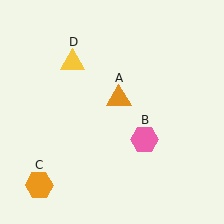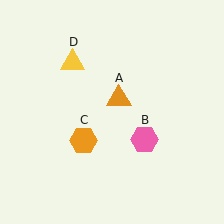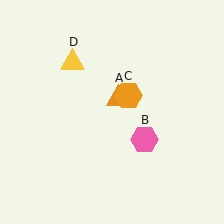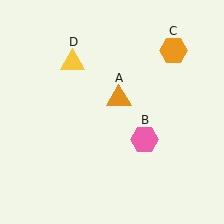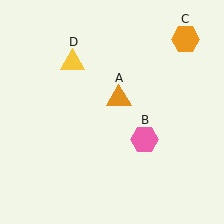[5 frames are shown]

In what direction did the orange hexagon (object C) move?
The orange hexagon (object C) moved up and to the right.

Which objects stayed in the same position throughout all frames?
Orange triangle (object A) and pink hexagon (object B) and yellow triangle (object D) remained stationary.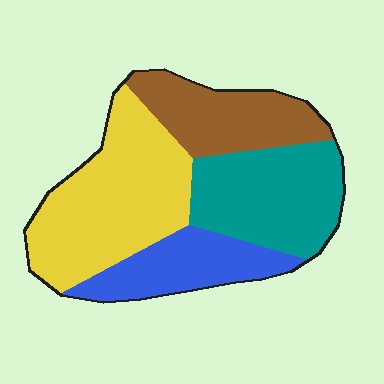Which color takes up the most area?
Yellow, at roughly 35%.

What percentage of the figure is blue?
Blue covers roughly 20% of the figure.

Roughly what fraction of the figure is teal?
Teal covers around 25% of the figure.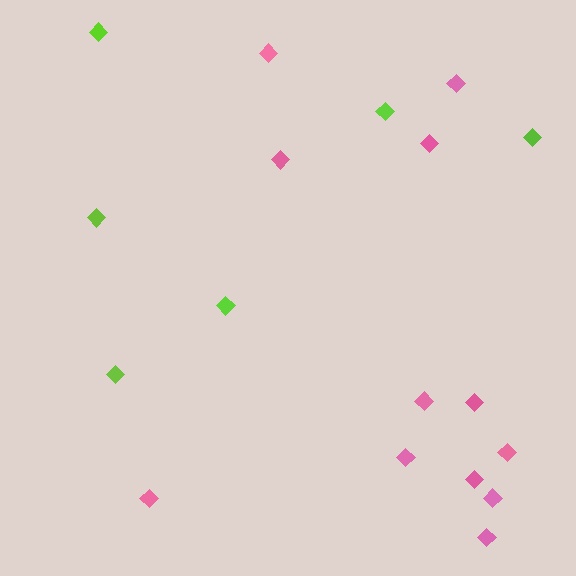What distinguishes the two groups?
There are 2 groups: one group of lime diamonds (6) and one group of pink diamonds (12).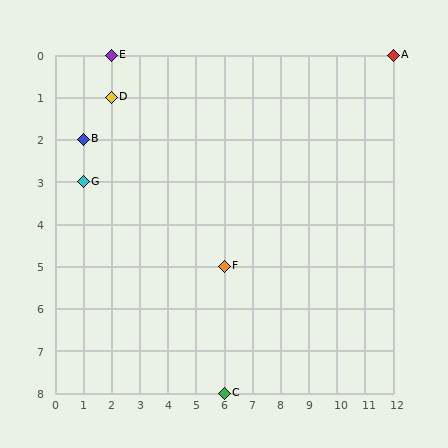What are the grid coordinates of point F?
Point F is at grid coordinates (6, 5).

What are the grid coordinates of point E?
Point E is at grid coordinates (2, 0).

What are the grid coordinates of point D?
Point D is at grid coordinates (2, 1).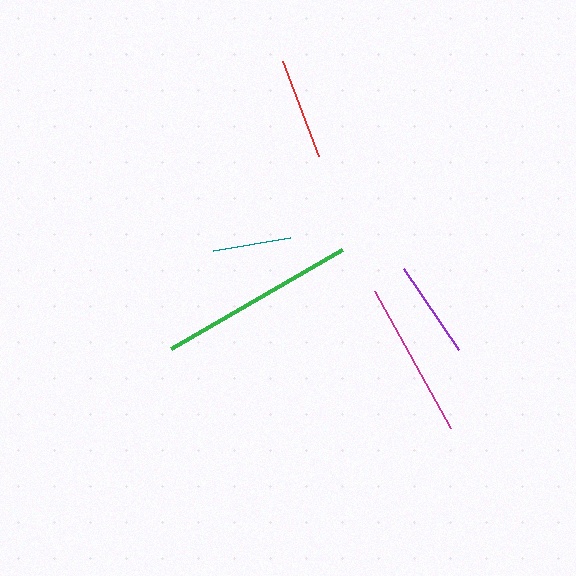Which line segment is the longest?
The green line is the longest at approximately 198 pixels.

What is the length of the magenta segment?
The magenta segment is approximately 157 pixels long.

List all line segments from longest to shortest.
From longest to shortest: green, magenta, red, purple, teal.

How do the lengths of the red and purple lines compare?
The red and purple lines are approximately the same length.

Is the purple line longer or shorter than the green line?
The green line is longer than the purple line.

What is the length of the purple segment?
The purple segment is approximately 98 pixels long.